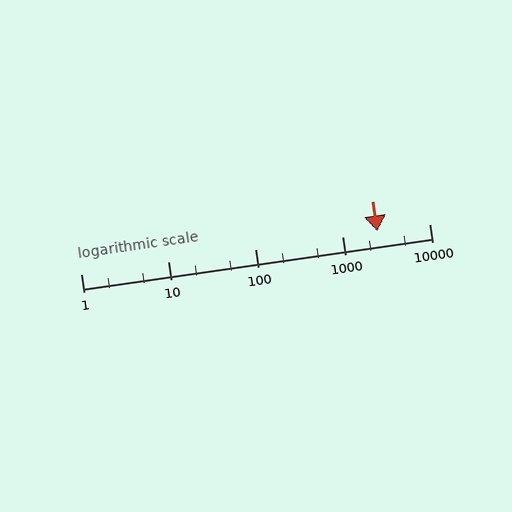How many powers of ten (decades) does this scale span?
The scale spans 4 decades, from 1 to 10000.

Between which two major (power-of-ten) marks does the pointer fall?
The pointer is between 1000 and 10000.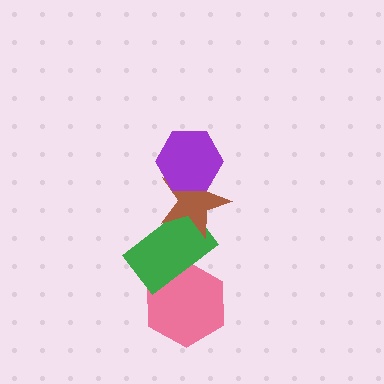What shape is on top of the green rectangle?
The brown star is on top of the green rectangle.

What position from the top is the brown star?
The brown star is 2nd from the top.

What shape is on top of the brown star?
The purple hexagon is on top of the brown star.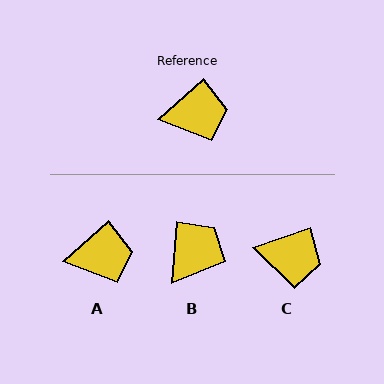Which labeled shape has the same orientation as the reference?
A.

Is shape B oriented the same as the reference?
No, it is off by about 44 degrees.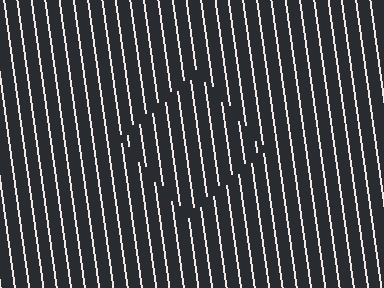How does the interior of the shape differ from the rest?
The interior of the shape contains the same grating, shifted by half a period — the contour is defined by the phase discontinuity where line-ends from the inner and outer gratings abut.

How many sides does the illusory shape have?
4 sides — the line-ends trace a square.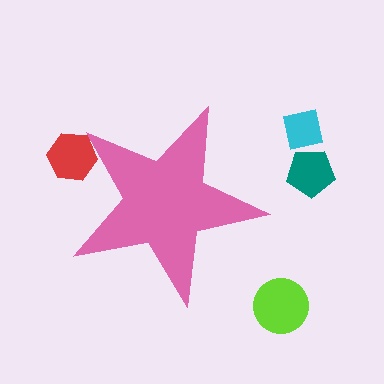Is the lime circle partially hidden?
No, the lime circle is fully visible.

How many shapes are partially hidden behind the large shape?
1 shape is partially hidden.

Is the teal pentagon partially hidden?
No, the teal pentagon is fully visible.